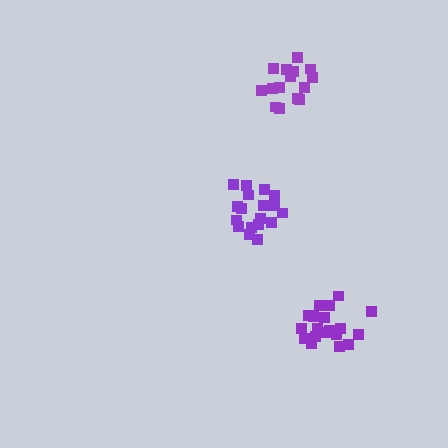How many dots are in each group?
Group 1: 19 dots, Group 2: 18 dots, Group 3: 15 dots (52 total).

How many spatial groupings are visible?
There are 3 spatial groupings.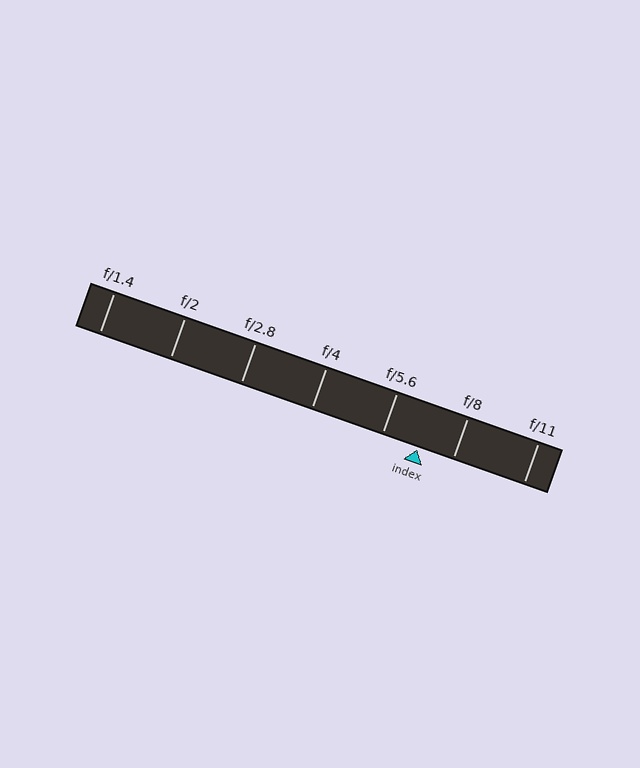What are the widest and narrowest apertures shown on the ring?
The widest aperture shown is f/1.4 and the narrowest is f/11.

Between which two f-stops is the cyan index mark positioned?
The index mark is between f/5.6 and f/8.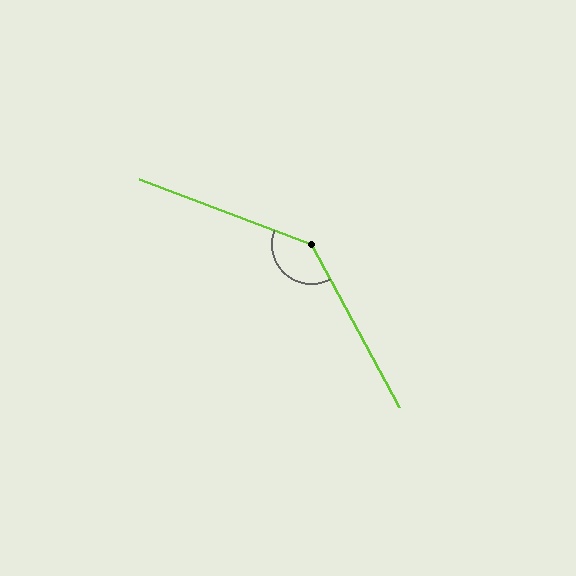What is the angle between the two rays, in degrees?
Approximately 139 degrees.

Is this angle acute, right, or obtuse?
It is obtuse.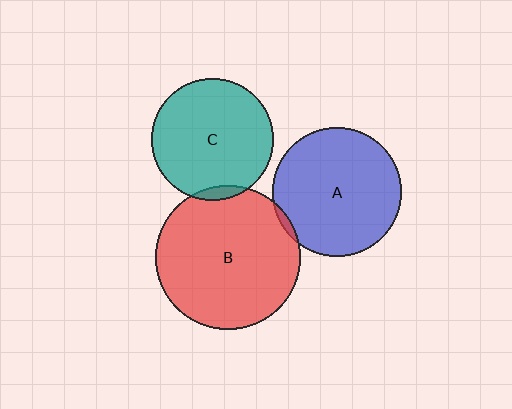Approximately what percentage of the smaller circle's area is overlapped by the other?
Approximately 5%.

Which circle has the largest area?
Circle B (red).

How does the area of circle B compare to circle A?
Approximately 1.3 times.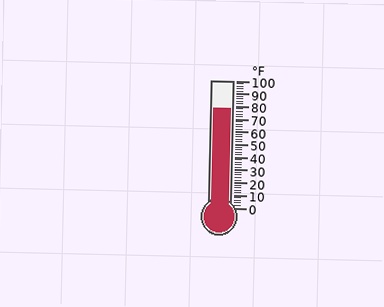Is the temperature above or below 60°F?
The temperature is above 60°F.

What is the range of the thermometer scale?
The thermometer scale ranges from 0°F to 100°F.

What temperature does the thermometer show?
The thermometer shows approximately 78°F.